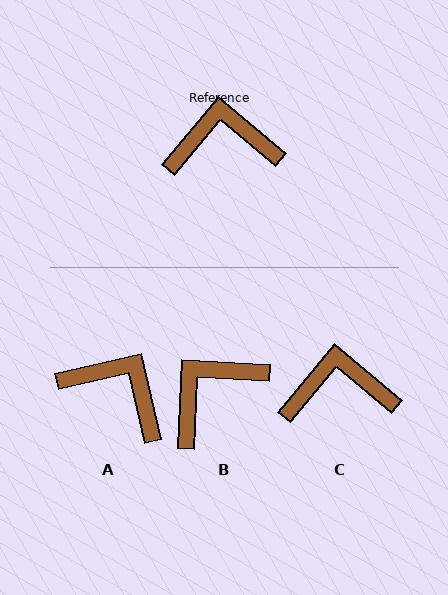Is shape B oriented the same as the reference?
No, it is off by about 37 degrees.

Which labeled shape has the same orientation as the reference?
C.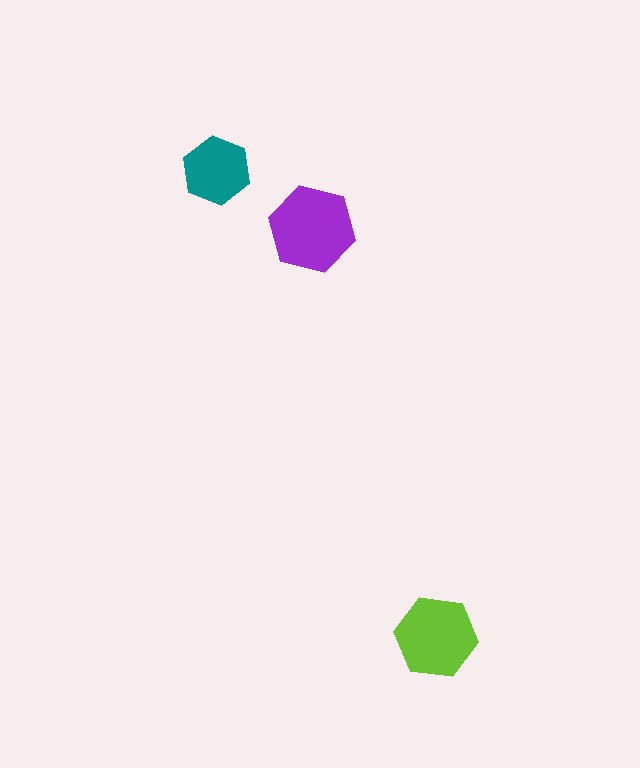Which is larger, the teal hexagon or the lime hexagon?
The lime one.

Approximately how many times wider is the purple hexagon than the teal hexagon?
About 1.5 times wider.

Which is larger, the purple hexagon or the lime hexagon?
The purple one.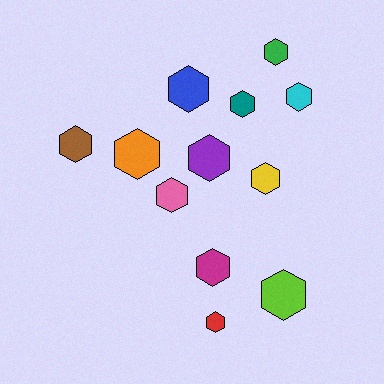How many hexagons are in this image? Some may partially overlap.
There are 12 hexagons.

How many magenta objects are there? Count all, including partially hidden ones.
There is 1 magenta object.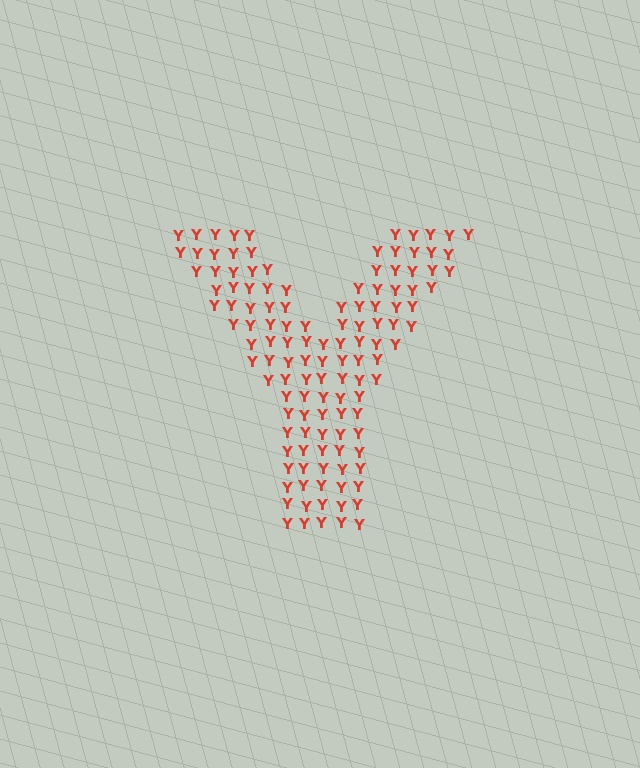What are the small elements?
The small elements are letter Y's.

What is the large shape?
The large shape is the letter Y.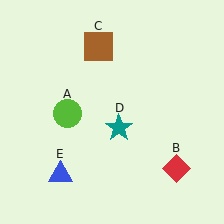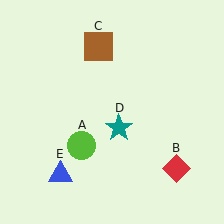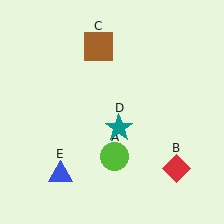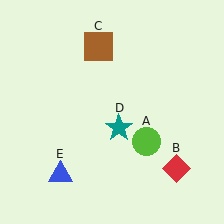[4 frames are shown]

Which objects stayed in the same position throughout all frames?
Red diamond (object B) and brown square (object C) and teal star (object D) and blue triangle (object E) remained stationary.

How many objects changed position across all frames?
1 object changed position: lime circle (object A).